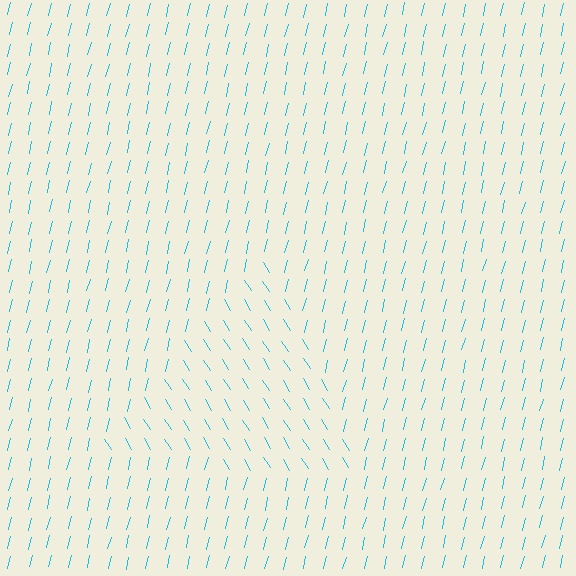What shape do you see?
I see a triangle.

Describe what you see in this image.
The image is filled with small cyan line segments. A triangle region in the image has lines oriented differently from the surrounding lines, creating a visible texture boundary.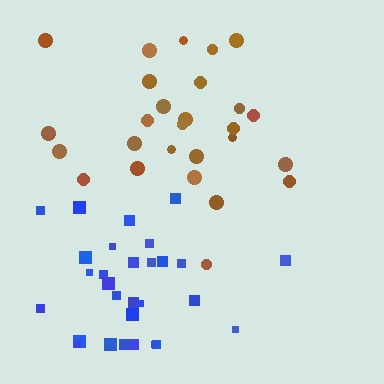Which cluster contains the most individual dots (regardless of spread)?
Blue (29).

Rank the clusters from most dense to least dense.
blue, brown.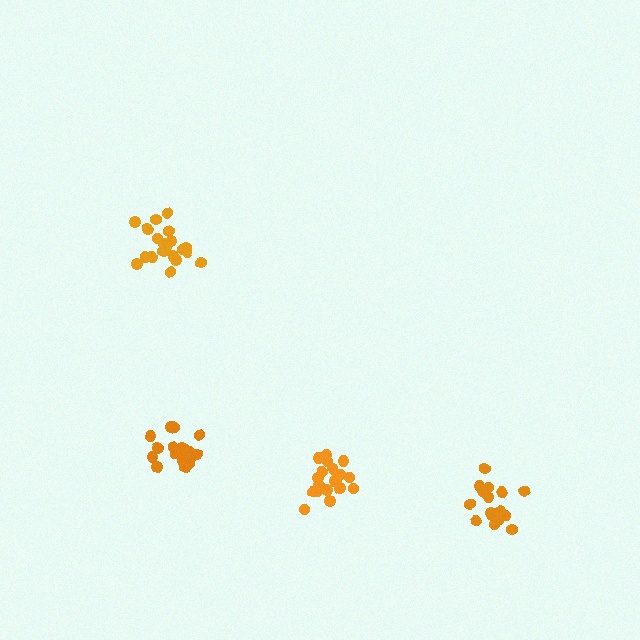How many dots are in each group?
Group 1: 19 dots, Group 2: 20 dots, Group 3: 17 dots, Group 4: 21 dots (77 total).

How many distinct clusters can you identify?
There are 4 distinct clusters.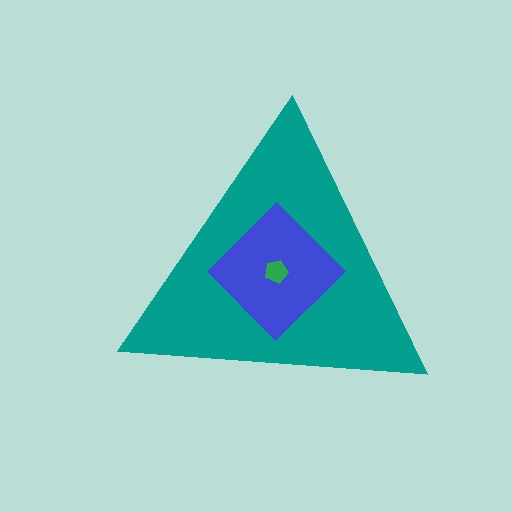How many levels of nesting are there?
3.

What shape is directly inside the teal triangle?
The blue diamond.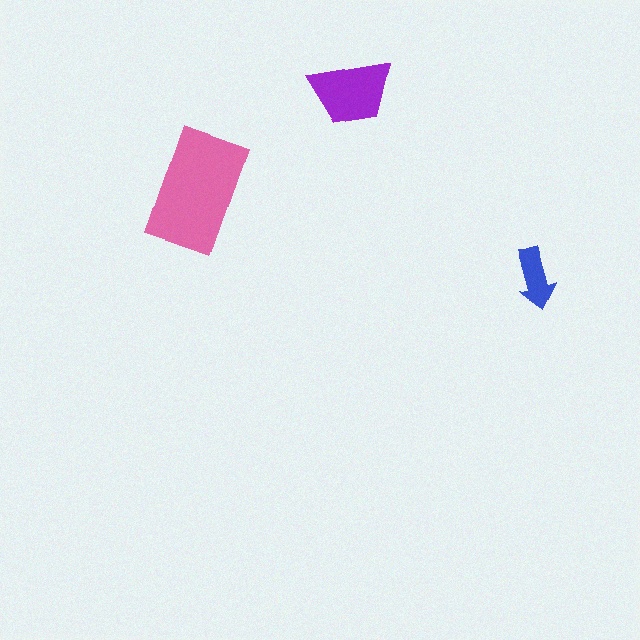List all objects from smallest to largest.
The blue arrow, the purple trapezoid, the pink rectangle.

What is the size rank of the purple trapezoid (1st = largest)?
2nd.